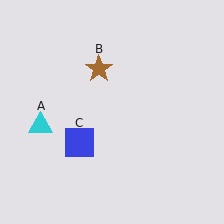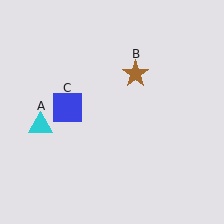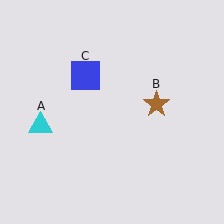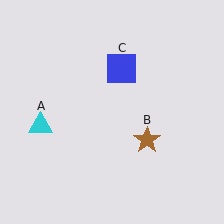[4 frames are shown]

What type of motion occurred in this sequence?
The brown star (object B), blue square (object C) rotated clockwise around the center of the scene.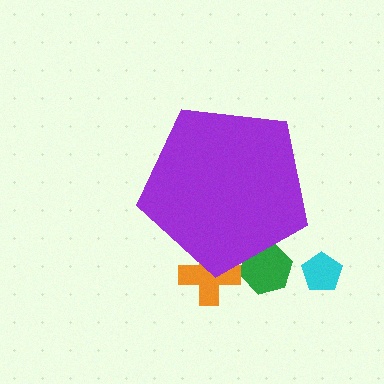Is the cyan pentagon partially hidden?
No, the cyan pentagon is fully visible.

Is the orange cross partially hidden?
Yes, the orange cross is partially hidden behind the purple pentagon.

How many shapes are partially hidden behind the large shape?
2 shapes are partially hidden.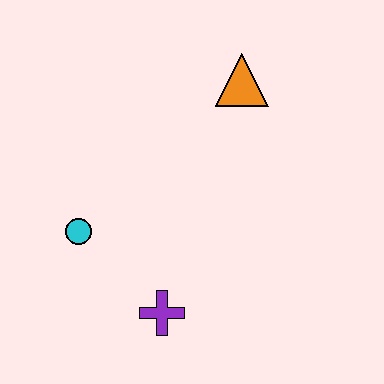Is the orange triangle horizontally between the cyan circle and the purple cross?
No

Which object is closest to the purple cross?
The cyan circle is closest to the purple cross.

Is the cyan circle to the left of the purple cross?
Yes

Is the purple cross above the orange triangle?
No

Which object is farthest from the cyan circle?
The orange triangle is farthest from the cyan circle.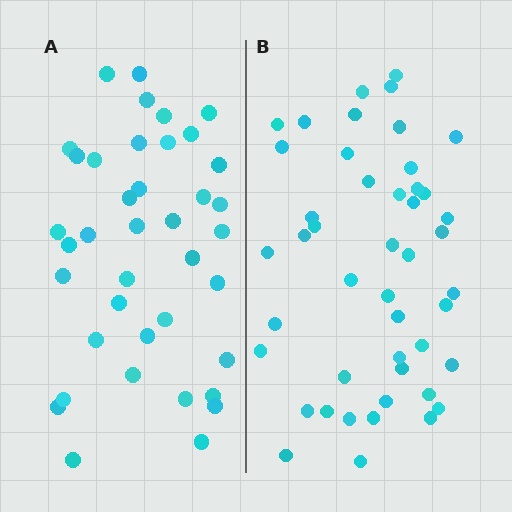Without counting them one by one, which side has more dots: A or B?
Region B (the right region) has more dots.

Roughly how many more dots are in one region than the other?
Region B has roughly 8 or so more dots than region A.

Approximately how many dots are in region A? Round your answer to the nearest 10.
About 40 dots. (The exact count is 39, which rounds to 40.)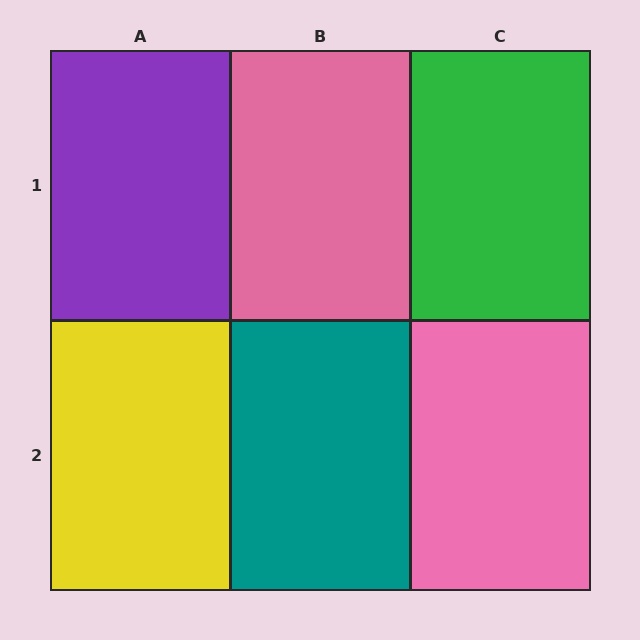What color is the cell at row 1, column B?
Pink.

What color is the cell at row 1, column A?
Purple.